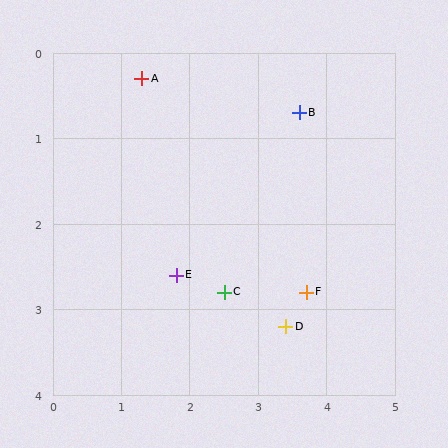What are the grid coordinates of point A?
Point A is at approximately (1.3, 0.3).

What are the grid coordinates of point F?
Point F is at approximately (3.7, 2.8).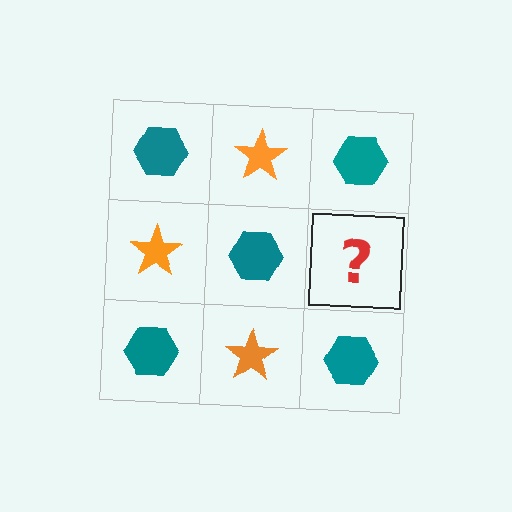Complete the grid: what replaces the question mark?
The question mark should be replaced with an orange star.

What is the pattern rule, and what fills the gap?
The rule is that it alternates teal hexagon and orange star in a checkerboard pattern. The gap should be filled with an orange star.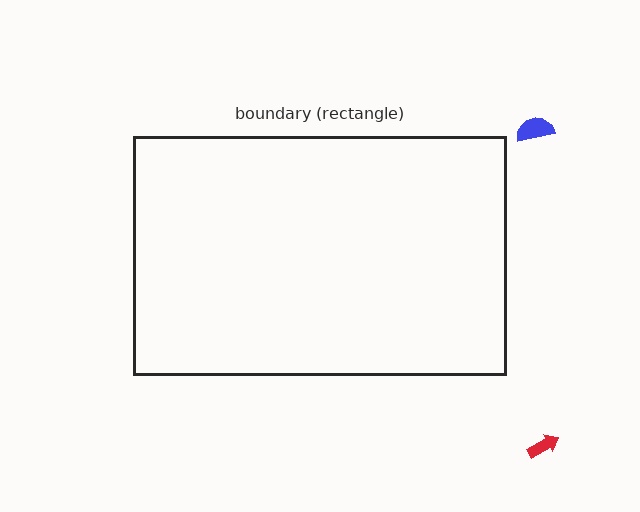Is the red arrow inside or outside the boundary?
Outside.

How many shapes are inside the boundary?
0 inside, 2 outside.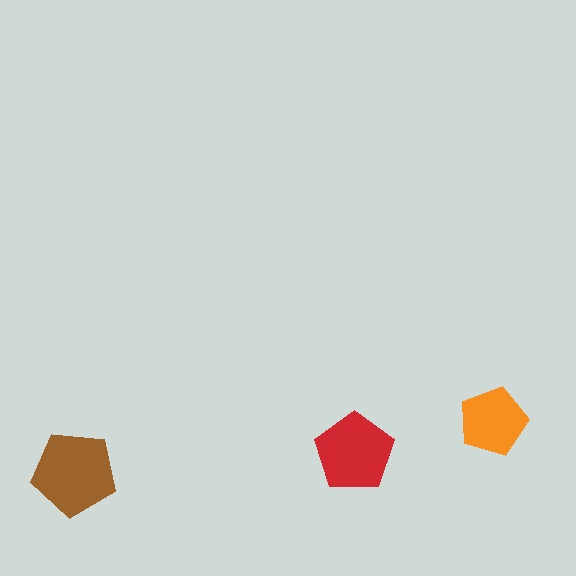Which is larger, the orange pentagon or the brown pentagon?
The brown one.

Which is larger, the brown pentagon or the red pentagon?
The brown one.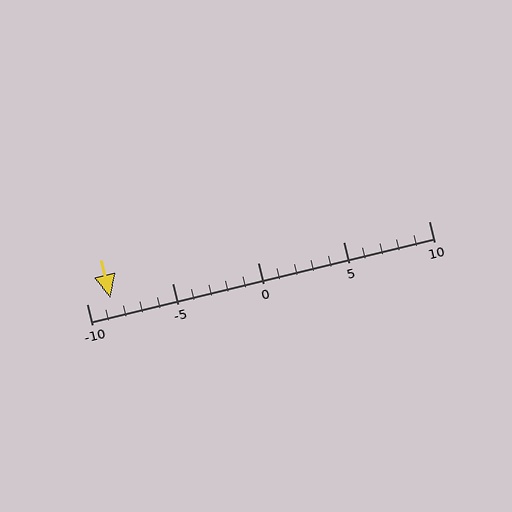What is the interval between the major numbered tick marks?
The major tick marks are spaced 5 units apart.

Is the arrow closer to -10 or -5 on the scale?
The arrow is closer to -10.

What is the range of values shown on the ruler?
The ruler shows values from -10 to 10.